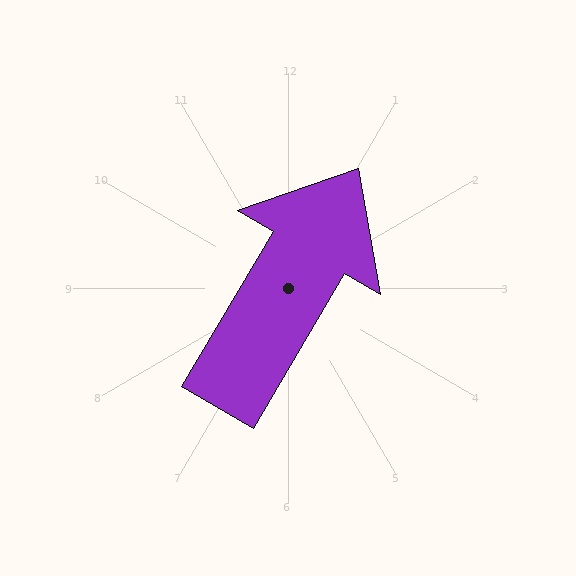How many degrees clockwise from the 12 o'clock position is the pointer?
Approximately 30 degrees.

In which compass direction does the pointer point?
Northeast.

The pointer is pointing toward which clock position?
Roughly 1 o'clock.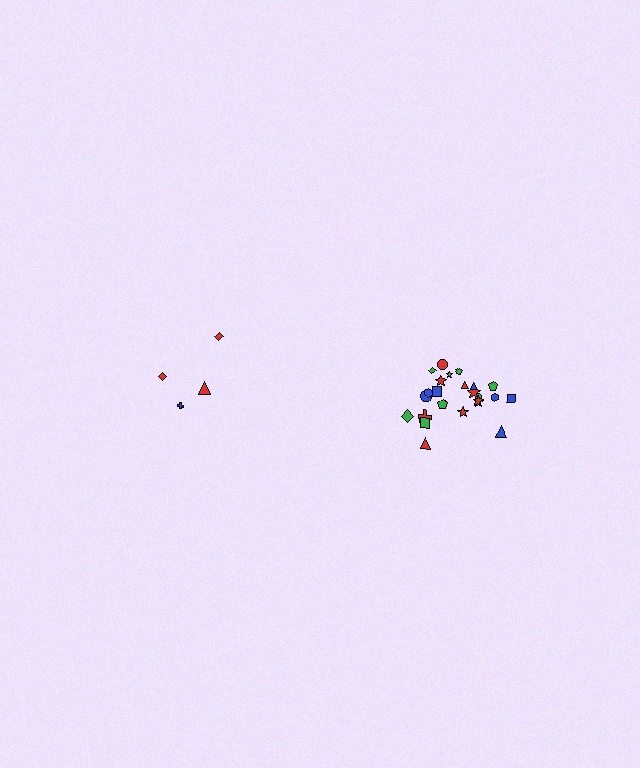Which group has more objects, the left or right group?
The right group.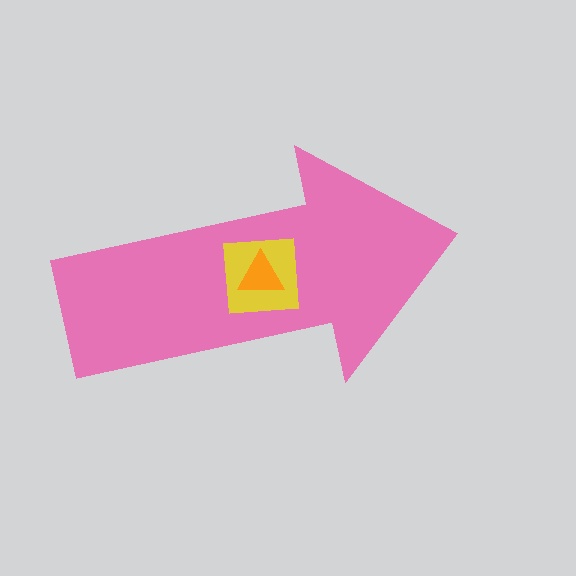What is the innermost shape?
The orange triangle.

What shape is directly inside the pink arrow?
The yellow square.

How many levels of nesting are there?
3.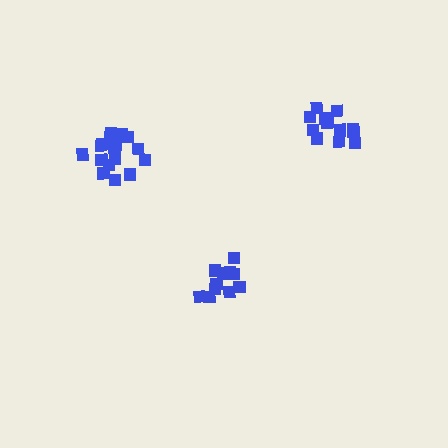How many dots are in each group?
Group 1: 14 dots, Group 2: 17 dots, Group 3: 11 dots (42 total).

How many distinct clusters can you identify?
There are 3 distinct clusters.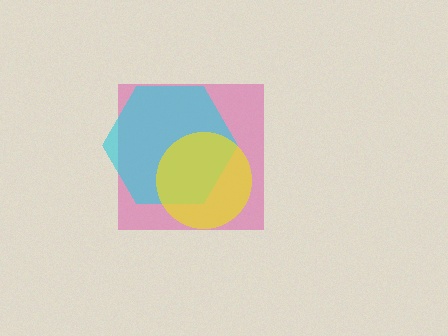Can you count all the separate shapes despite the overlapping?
Yes, there are 3 separate shapes.